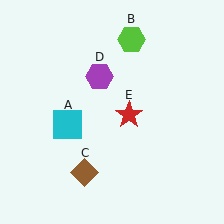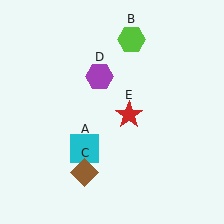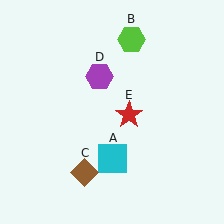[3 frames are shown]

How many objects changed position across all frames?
1 object changed position: cyan square (object A).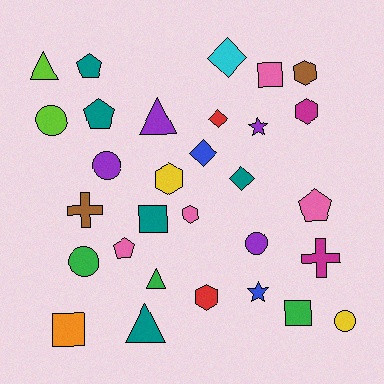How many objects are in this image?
There are 30 objects.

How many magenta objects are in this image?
There are 2 magenta objects.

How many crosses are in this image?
There are 2 crosses.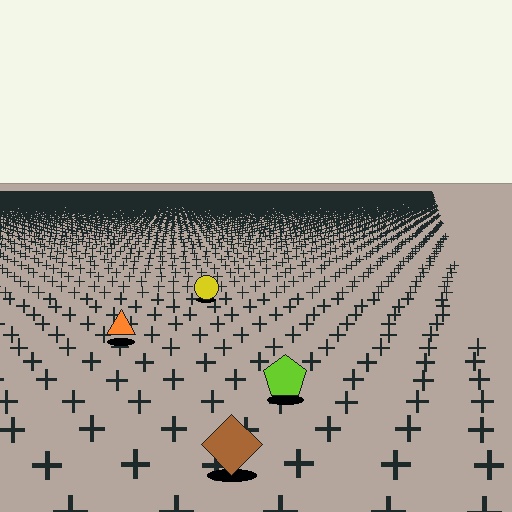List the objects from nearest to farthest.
From nearest to farthest: the brown diamond, the lime pentagon, the orange triangle, the yellow circle.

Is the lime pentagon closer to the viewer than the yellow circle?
Yes. The lime pentagon is closer — you can tell from the texture gradient: the ground texture is coarser near it.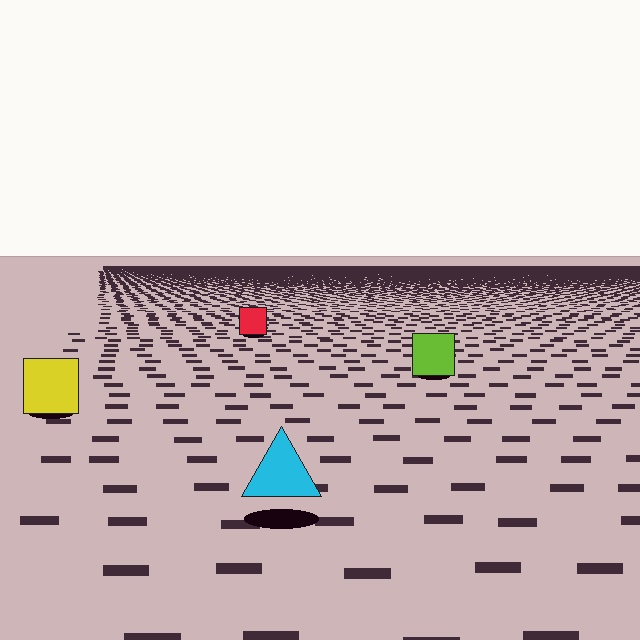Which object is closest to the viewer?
The cyan triangle is closest. The texture marks near it are larger and more spread out.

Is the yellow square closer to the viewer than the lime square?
Yes. The yellow square is closer — you can tell from the texture gradient: the ground texture is coarser near it.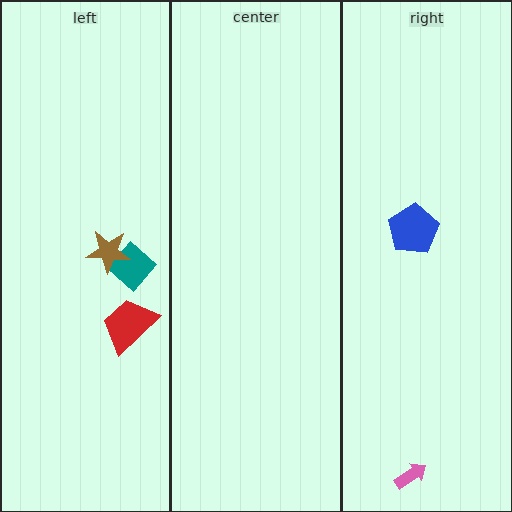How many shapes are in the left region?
3.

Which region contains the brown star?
The left region.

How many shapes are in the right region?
2.